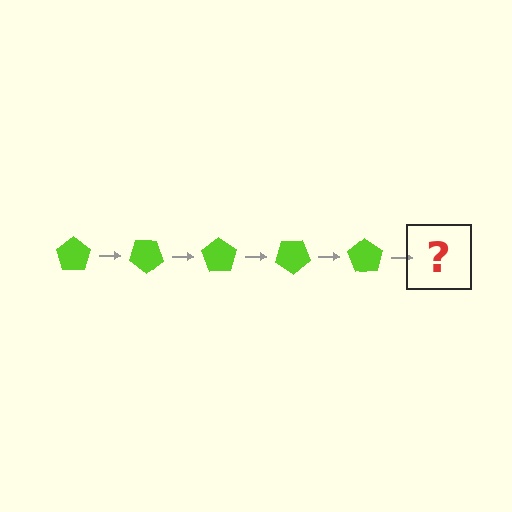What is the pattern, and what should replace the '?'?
The pattern is that the pentagon rotates 35 degrees each step. The '?' should be a lime pentagon rotated 175 degrees.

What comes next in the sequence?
The next element should be a lime pentagon rotated 175 degrees.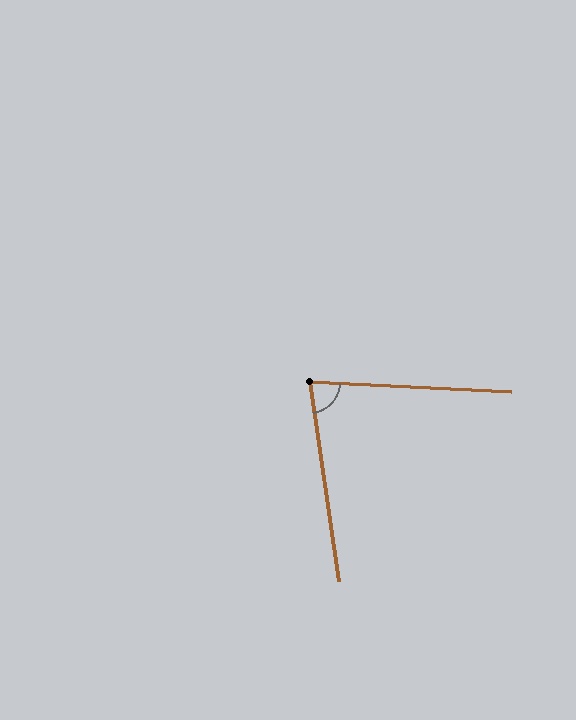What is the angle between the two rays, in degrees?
Approximately 79 degrees.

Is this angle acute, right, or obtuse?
It is acute.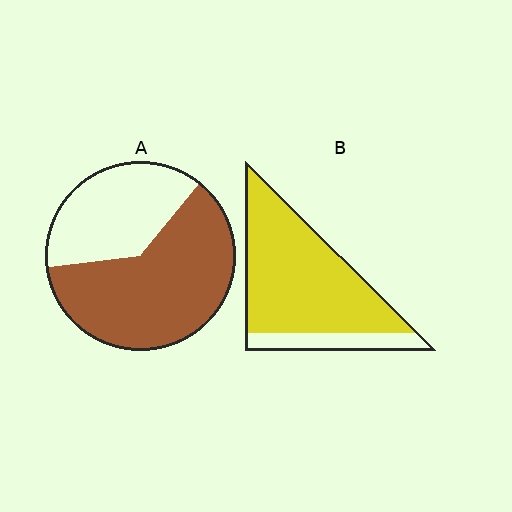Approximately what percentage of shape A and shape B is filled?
A is approximately 60% and B is approximately 80%.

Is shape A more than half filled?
Yes.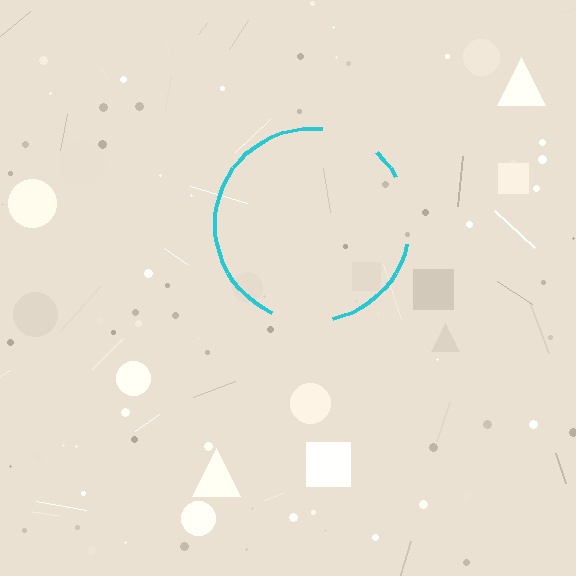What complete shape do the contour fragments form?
The contour fragments form a circle.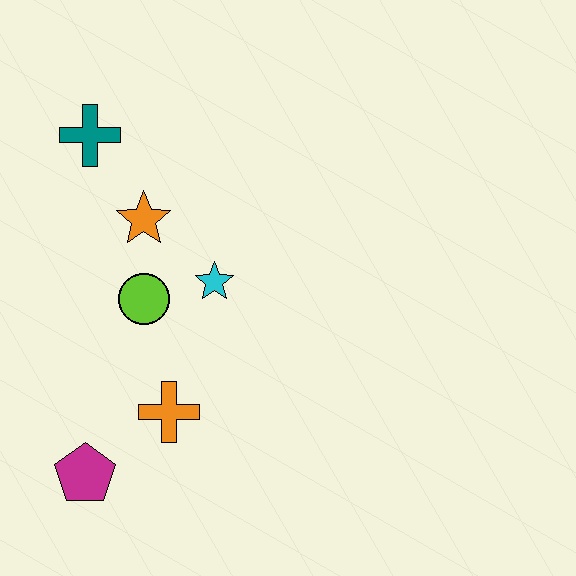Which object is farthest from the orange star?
The magenta pentagon is farthest from the orange star.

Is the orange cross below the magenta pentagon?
No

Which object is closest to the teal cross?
The orange star is closest to the teal cross.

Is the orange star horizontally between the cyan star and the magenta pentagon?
Yes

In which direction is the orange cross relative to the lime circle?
The orange cross is below the lime circle.